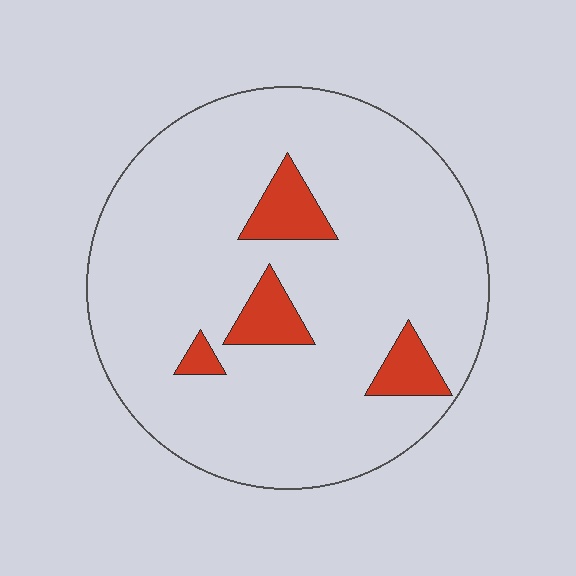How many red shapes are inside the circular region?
4.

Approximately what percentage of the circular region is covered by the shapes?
Approximately 10%.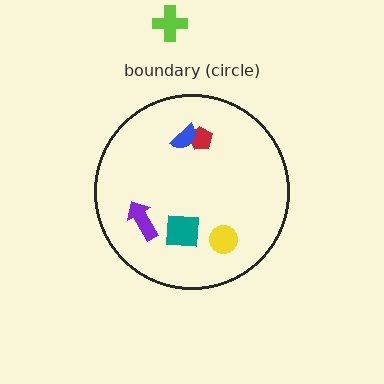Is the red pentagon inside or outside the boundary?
Inside.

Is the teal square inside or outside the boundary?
Inside.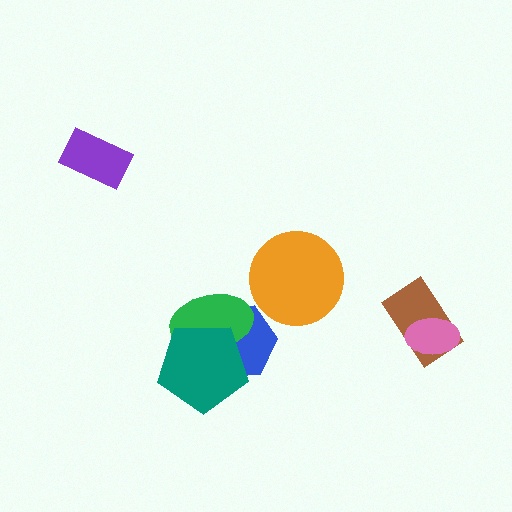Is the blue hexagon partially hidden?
Yes, it is partially covered by another shape.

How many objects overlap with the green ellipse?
2 objects overlap with the green ellipse.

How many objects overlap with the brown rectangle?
1 object overlaps with the brown rectangle.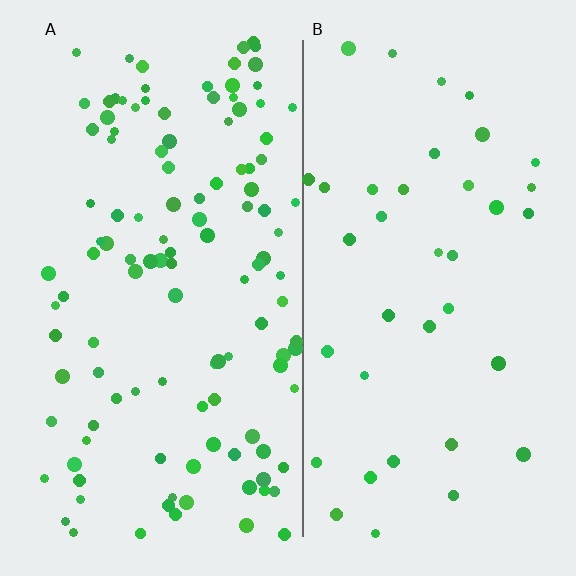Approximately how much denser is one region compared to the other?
Approximately 3.1× — region A over region B.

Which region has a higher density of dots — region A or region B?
A (the left).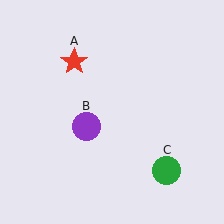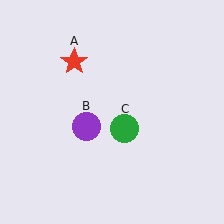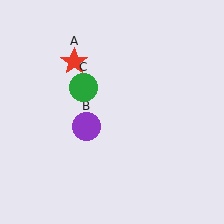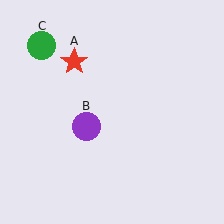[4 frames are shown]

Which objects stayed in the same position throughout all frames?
Red star (object A) and purple circle (object B) remained stationary.